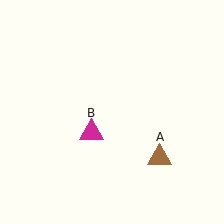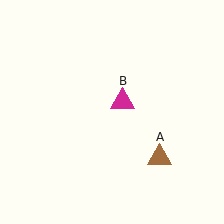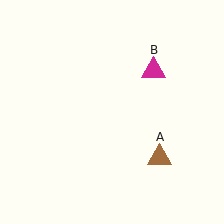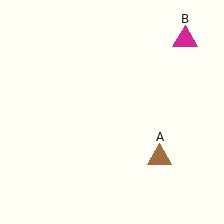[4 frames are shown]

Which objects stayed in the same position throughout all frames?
Brown triangle (object A) remained stationary.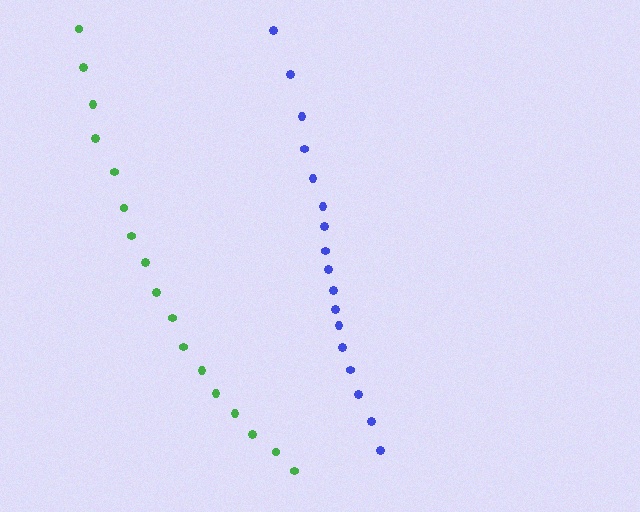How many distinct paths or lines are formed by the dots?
There are 2 distinct paths.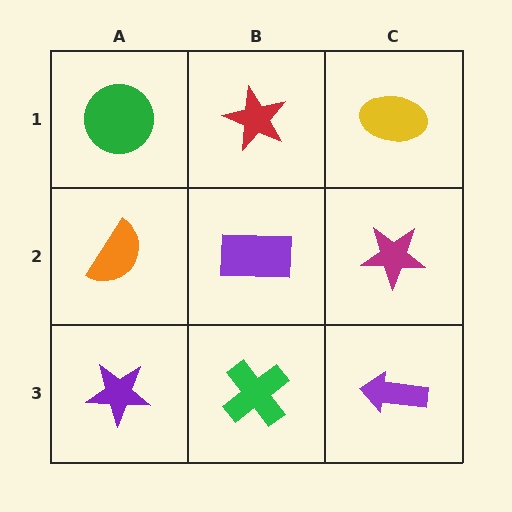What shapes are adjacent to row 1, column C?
A magenta star (row 2, column C), a red star (row 1, column B).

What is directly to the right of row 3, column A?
A green cross.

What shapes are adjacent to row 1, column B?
A purple rectangle (row 2, column B), a green circle (row 1, column A), a yellow ellipse (row 1, column C).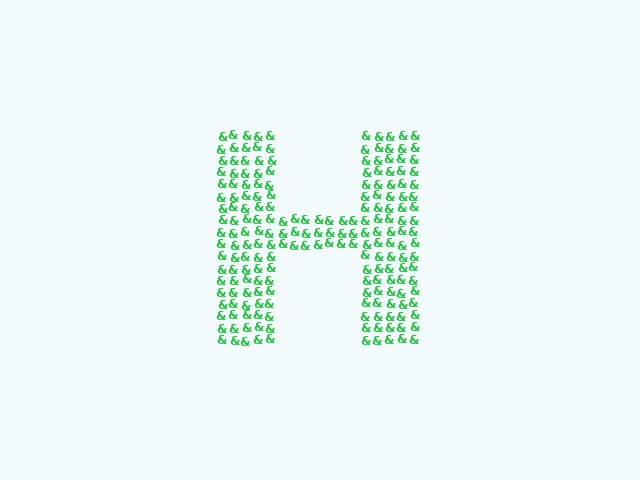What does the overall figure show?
The overall figure shows the letter H.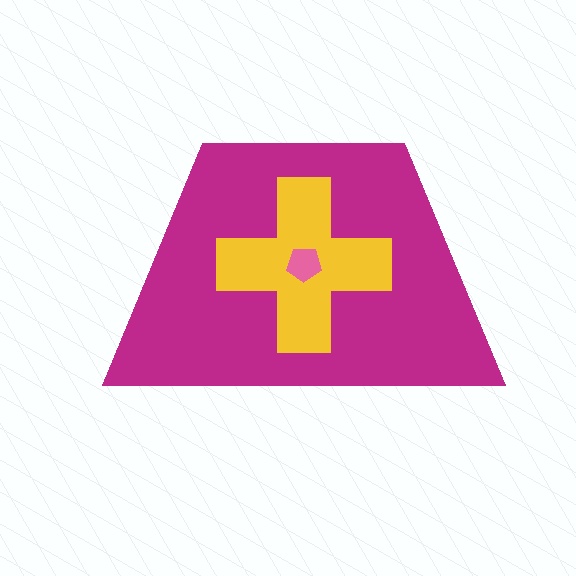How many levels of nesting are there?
3.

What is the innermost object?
The pink pentagon.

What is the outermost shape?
The magenta trapezoid.